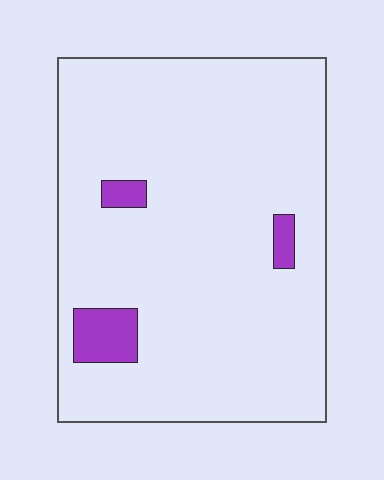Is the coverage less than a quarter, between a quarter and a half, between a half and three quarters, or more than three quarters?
Less than a quarter.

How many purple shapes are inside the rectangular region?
3.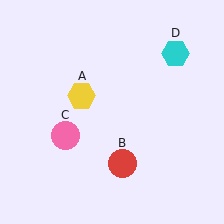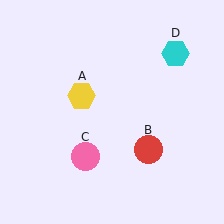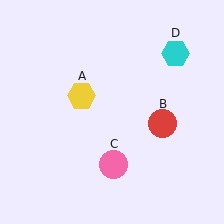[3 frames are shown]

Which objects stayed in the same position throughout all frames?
Yellow hexagon (object A) and cyan hexagon (object D) remained stationary.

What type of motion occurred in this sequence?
The red circle (object B), pink circle (object C) rotated counterclockwise around the center of the scene.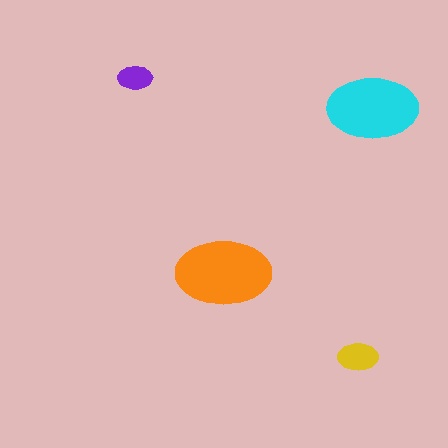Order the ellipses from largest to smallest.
the orange one, the cyan one, the yellow one, the purple one.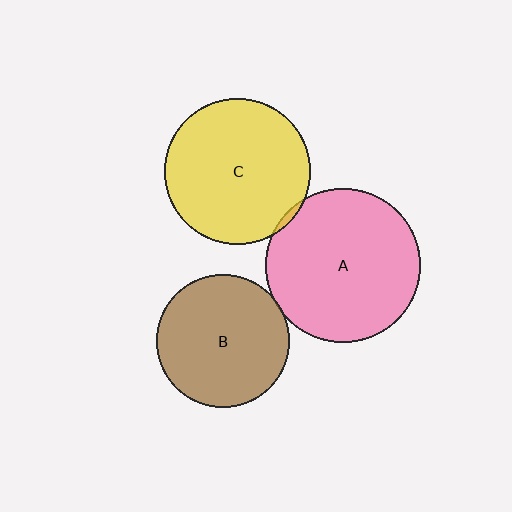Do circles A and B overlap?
Yes.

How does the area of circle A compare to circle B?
Approximately 1.4 times.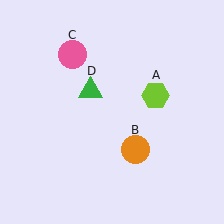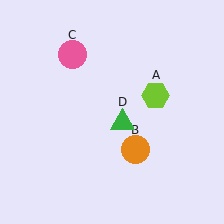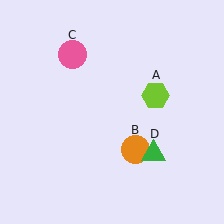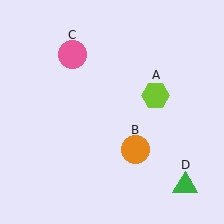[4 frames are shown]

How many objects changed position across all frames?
1 object changed position: green triangle (object D).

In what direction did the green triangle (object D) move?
The green triangle (object D) moved down and to the right.